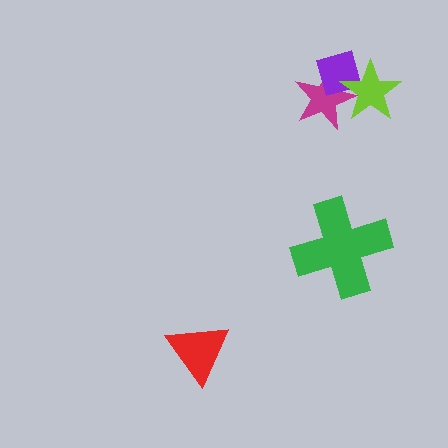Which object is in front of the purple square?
The lime star is in front of the purple square.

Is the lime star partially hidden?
No, no other shape covers it.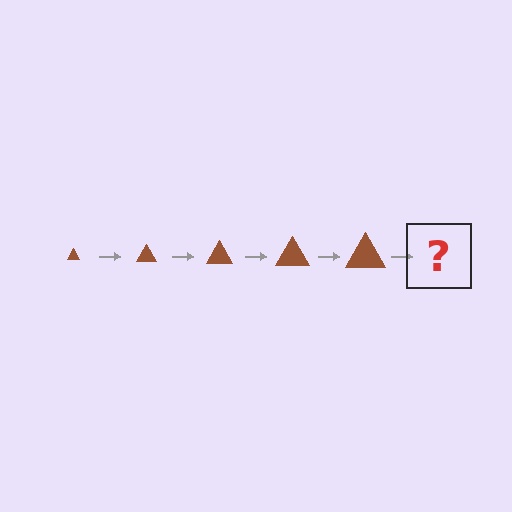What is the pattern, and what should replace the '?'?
The pattern is that the triangle gets progressively larger each step. The '?' should be a brown triangle, larger than the previous one.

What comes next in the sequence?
The next element should be a brown triangle, larger than the previous one.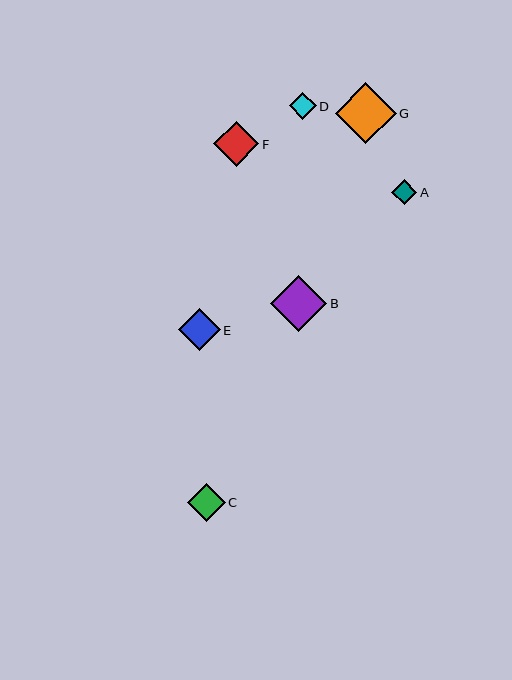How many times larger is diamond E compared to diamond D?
Diamond E is approximately 1.6 times the size of diamond D.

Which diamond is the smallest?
Diamond A is the smallest with a size of approximately 25 pixels.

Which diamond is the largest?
Diamond G is the largest with a size of approximately 61 pixels.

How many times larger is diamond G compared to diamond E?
Diamond G is approximately 1.5 times the size of diamond E.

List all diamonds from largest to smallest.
From largest to smallest: G, B, F, E, C, D, A.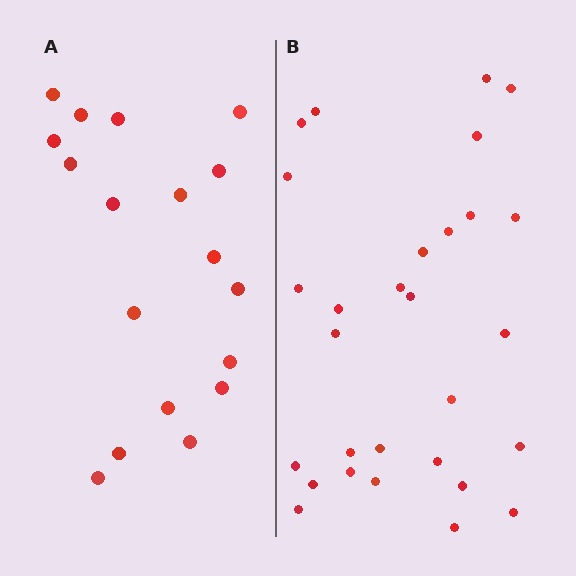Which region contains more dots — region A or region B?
Region B (the right region) has more dots.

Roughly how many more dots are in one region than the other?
Region B has roughly 12 or so more dots than region A.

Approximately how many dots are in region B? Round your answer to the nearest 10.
About 30 dots. (The exact count is 29, which rounds to 30.)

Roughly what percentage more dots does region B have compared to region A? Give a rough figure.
About 60% more.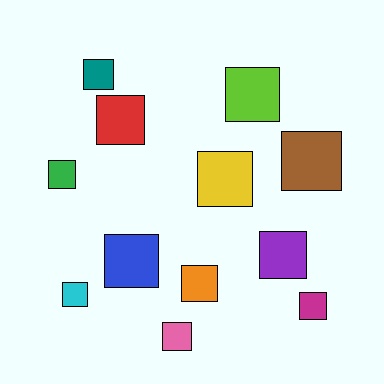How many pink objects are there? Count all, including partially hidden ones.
There is 1 pink object.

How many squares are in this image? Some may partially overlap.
There are 12 squares.